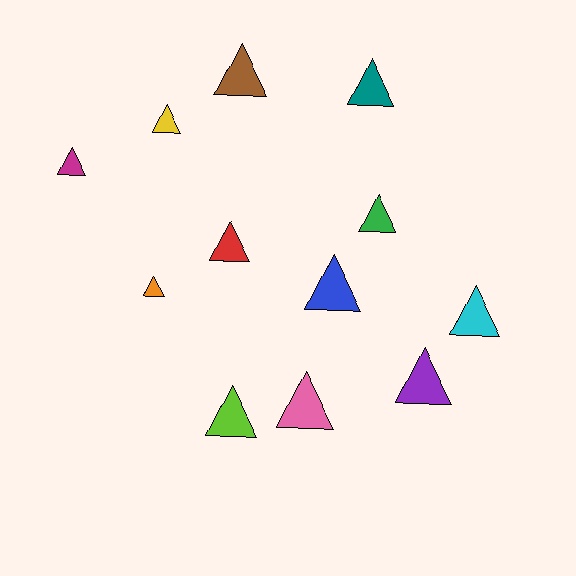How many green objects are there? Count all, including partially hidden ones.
There is 1 green object.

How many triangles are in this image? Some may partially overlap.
There are 12 triangles.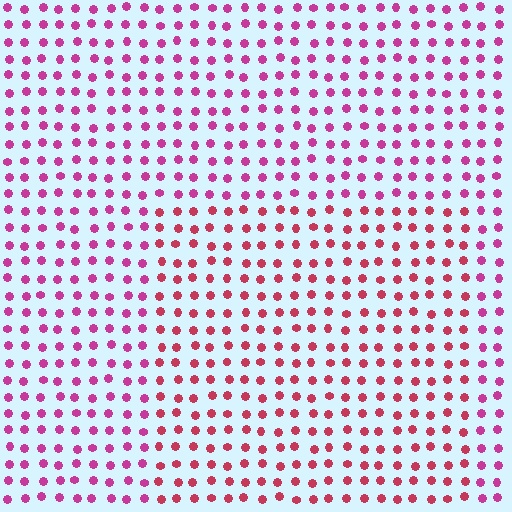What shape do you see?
I see a rectangle.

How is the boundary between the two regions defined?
The boundary is defined purely by a slight shift in hue (about 28 degrees). Spacing, size, and orientation are identical on both sides.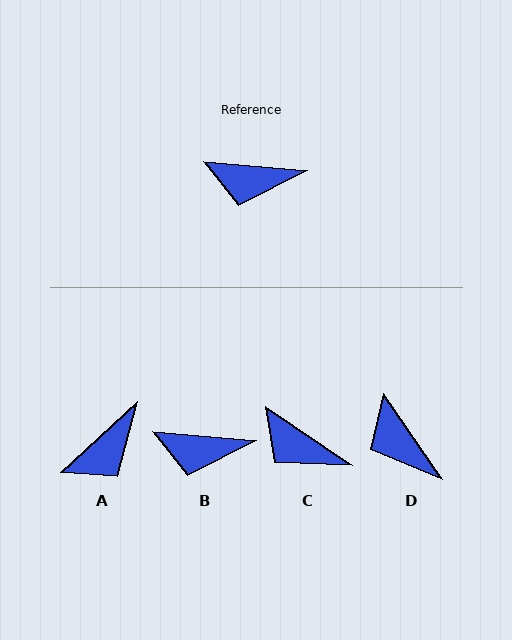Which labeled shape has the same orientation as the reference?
B.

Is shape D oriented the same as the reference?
No, it is off by about 50 degrees.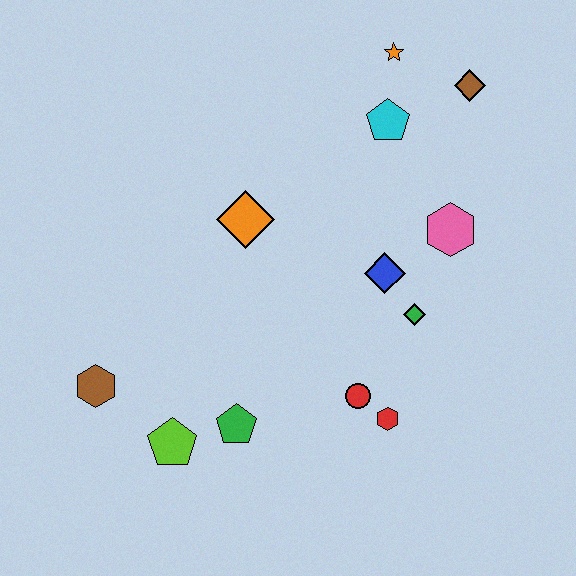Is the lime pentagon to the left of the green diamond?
Yes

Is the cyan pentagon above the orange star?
No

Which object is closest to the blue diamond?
The green diamond is closest to the blue diamond.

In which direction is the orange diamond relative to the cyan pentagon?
The orange diamond is to the left of the cyan pentagon.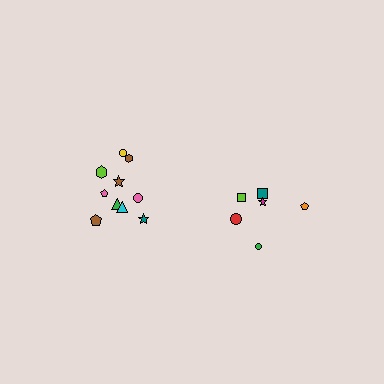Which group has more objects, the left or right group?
The left group.